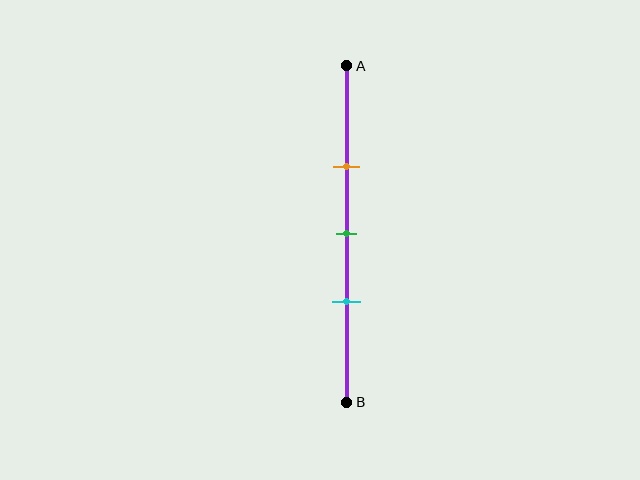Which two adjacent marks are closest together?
The green and cyan marks are the closest adjacent pair.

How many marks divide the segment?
There are 3 marks dividing the segment.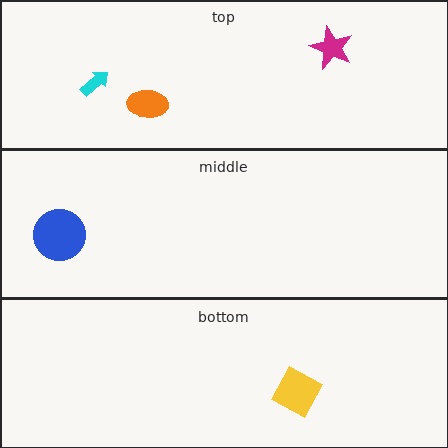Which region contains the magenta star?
The top region.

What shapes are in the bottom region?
The yellow square.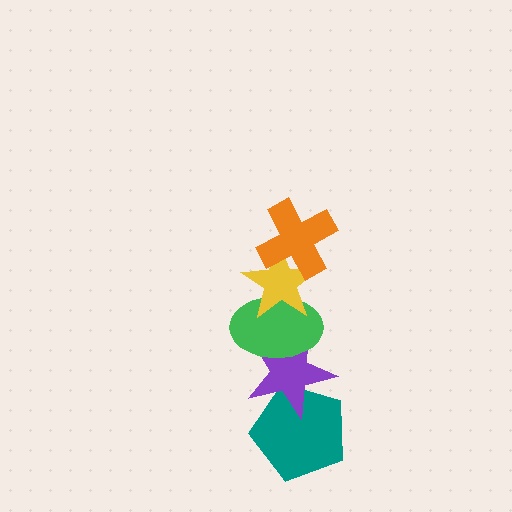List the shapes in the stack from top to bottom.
From top to bottom: the orange cross, the yellow star, the green ellipse, the purple star, the teal pentagon.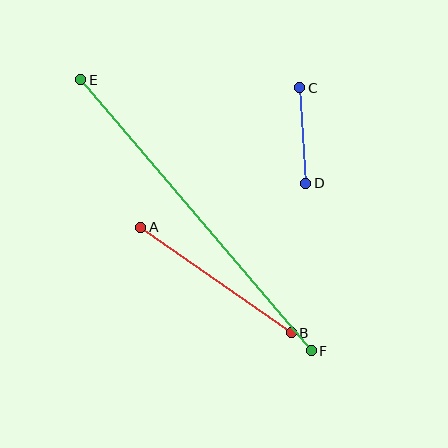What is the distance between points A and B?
The distance is approximately 184 pixels.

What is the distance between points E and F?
The distance is approximately 356 pixels.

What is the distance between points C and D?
The distance is approximately 96 pixels.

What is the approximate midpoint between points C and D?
The midpoint is at approximately (303, 136) pixels.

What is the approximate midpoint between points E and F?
The midpoint is at approximately (196, 215) pixels.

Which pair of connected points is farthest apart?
Points E and F are farthest apart.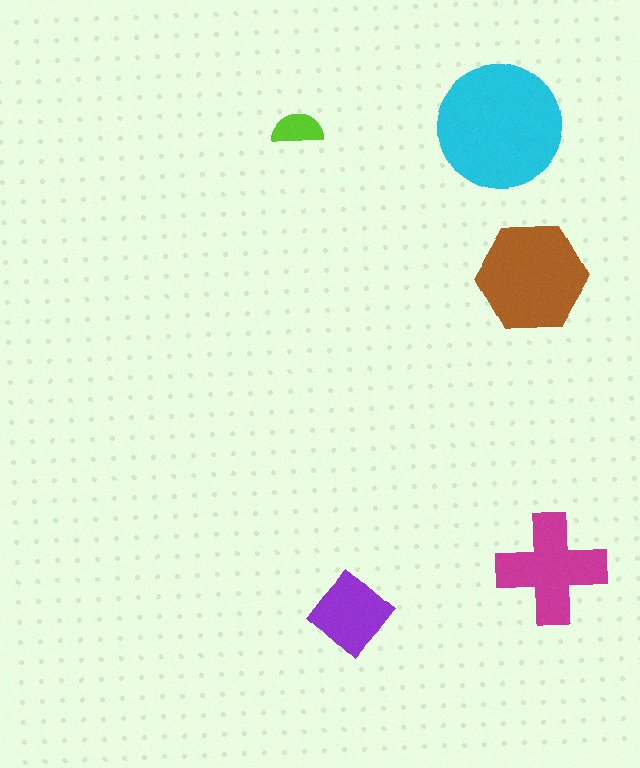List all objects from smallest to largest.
The lime semicircle, the purple diamond, the magenta cross, the brown hexagon, the cyan circle.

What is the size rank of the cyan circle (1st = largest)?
1st.